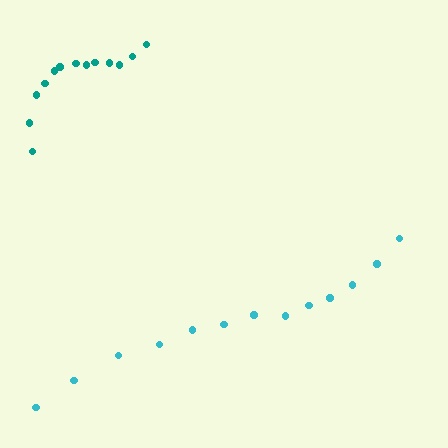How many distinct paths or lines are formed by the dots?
There are 2 distinct paths.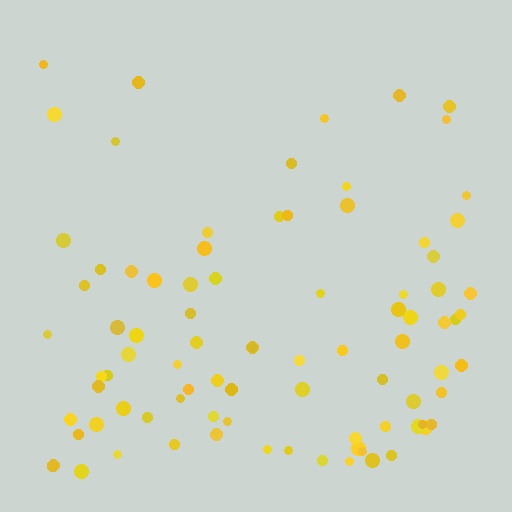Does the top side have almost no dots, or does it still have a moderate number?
Still a moderate number, just noticeably fewer than the bottom.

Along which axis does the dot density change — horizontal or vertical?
Vertical.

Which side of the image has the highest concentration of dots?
The bottom.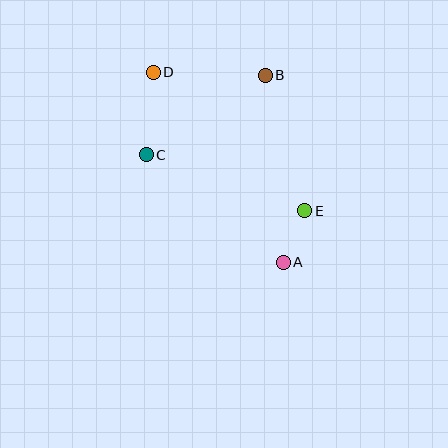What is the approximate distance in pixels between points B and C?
The distance between B and C is approximately 143 pixels.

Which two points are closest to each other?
Points A and E are closest to each other.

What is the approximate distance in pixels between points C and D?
The distance between C and D is approximately 83 pixels.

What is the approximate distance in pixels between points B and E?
The distance between B and E is approximately 141 pixels.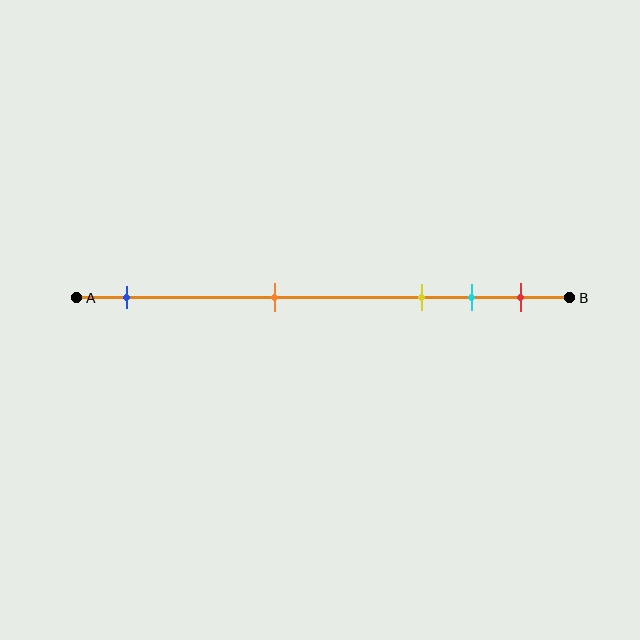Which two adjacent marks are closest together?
The cyan and red marks are the closest adjacent pair.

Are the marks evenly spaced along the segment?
No, the marks are not evenly spaced.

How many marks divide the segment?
There are 5 marks dividing the segment.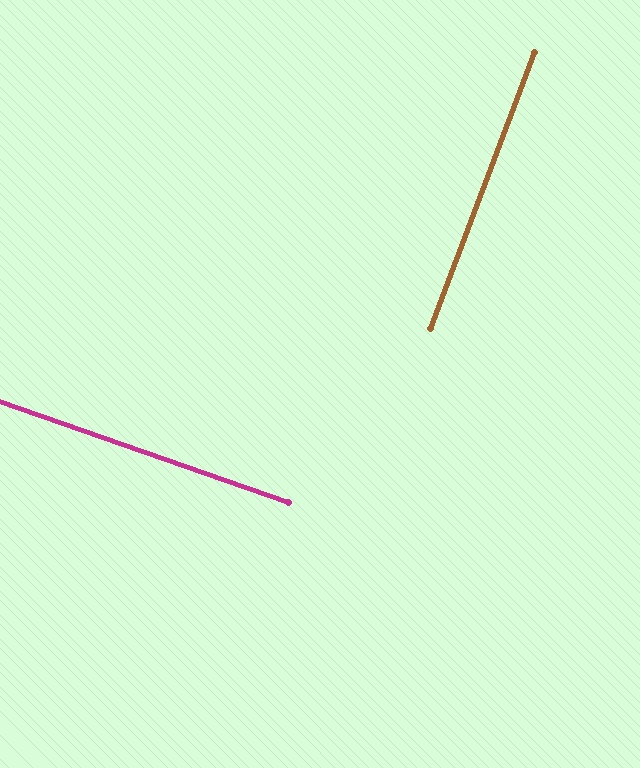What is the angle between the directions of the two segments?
Approximately 89 degrees.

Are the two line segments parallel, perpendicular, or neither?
Perpendicular — they meet at approximately 89°.